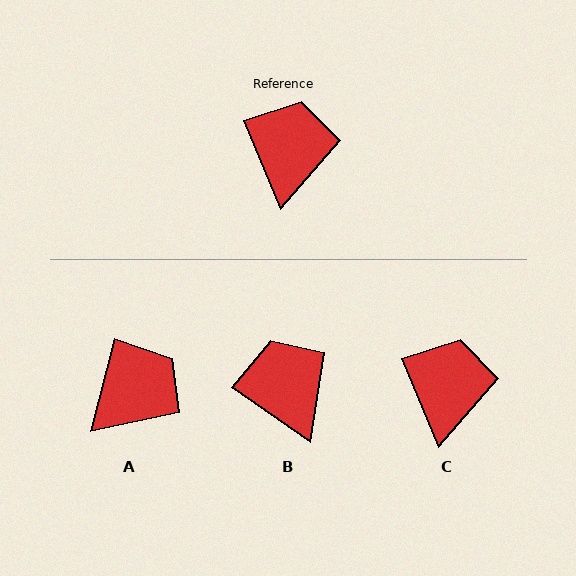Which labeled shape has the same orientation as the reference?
C.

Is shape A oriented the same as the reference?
No, it is off by about 37 degrees.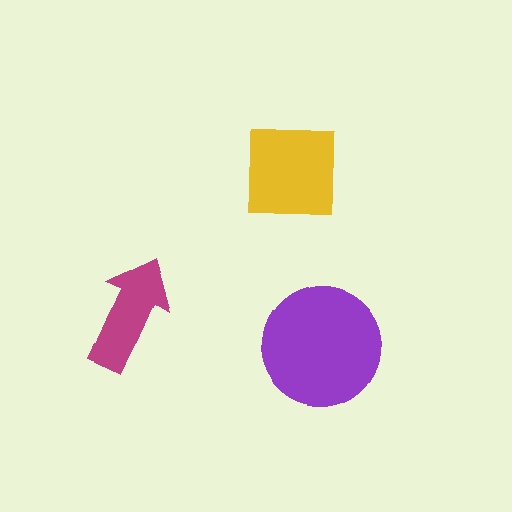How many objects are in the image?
There are 3 objects in the image.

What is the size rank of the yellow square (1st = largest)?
2nd.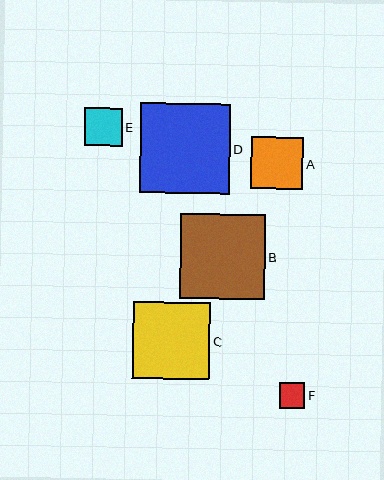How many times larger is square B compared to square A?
Square B is approximately 1.7 times the size of square A.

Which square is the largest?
Square D is the largest with a size of approximately 89 pixels.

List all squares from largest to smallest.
From largest to smallest: D, B, C, A, E, F.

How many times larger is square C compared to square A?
Square C is approximately 1.5 times the size of square A.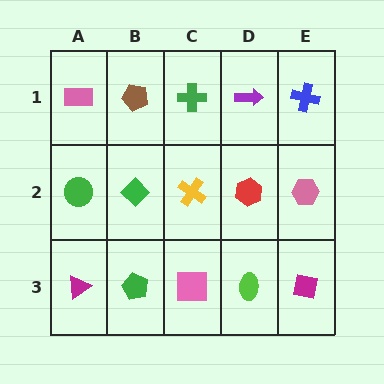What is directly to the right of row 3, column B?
A pink square.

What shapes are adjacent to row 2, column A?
A pink rectangle (row 1, column A), a magenta triangle (row 3, column A), a green diamond (row 2, column B).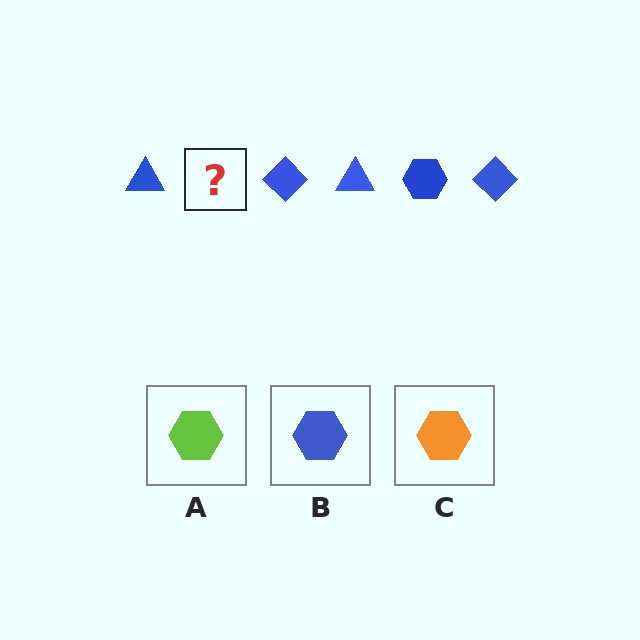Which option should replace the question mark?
Option B.